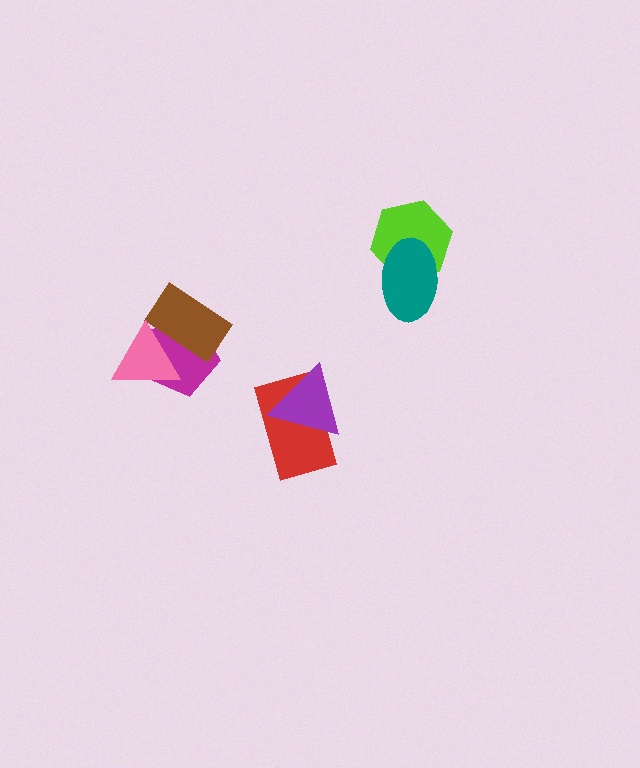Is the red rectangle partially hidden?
Yes, it is partially covered by another shape.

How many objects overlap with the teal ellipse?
1 object overlaps with the teal ellipse.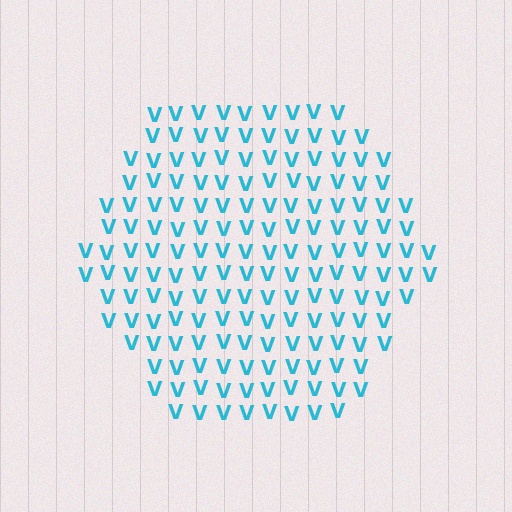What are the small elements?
The small elements are letter V's.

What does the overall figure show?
The overall figure shows a hexagon.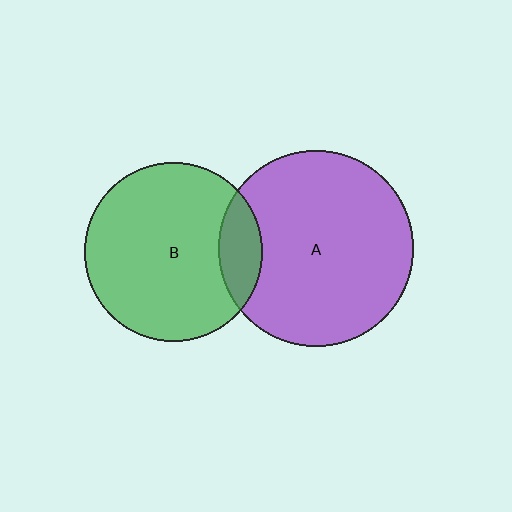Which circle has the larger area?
Circle A (purple).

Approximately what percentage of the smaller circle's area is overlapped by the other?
Approximately 15%.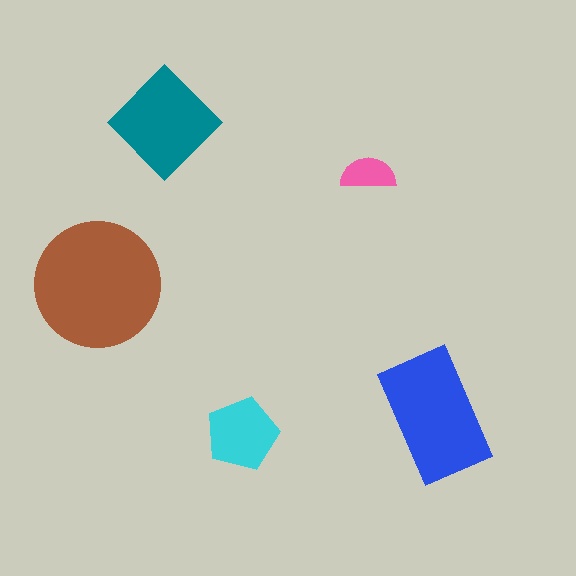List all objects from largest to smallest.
The brown circle, the blue rectangle, the teal diamond, the cyan pentagon, the pink semicircle.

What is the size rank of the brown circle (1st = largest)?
1st.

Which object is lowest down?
The cyan pentagon is bottommost.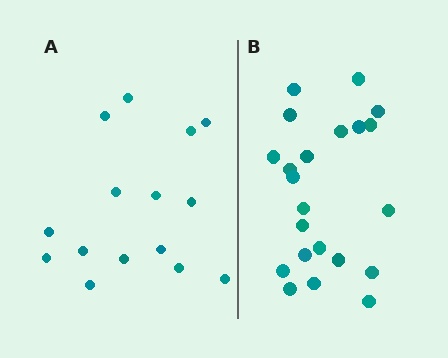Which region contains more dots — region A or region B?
Region B (the right region) has more dots.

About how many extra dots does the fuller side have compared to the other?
Region B has roughly 8 or so more dots than region A.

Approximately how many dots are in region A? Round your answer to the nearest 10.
About 20 dots. (The exact count is 15, which rounds to 20.)